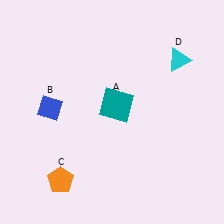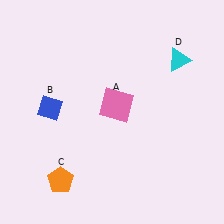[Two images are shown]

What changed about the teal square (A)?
In Image 1, A is teal. In Image 2, it changed to pink.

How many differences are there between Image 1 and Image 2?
There is 1 difference between the two images.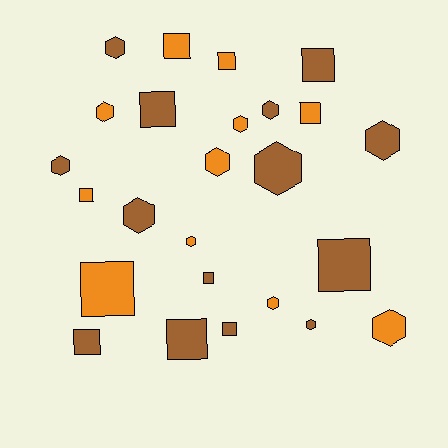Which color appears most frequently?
Brown, with 14 objects.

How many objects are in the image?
There are 25 objects.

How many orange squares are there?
There are 5 orange squares.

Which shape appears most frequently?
Hexagon, with 13 objects.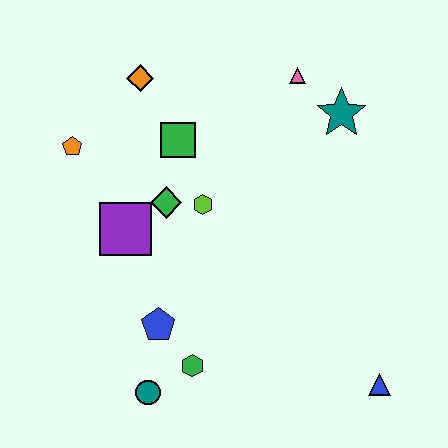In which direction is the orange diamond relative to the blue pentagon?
The orange diamond is above the blue pentagon.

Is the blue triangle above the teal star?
No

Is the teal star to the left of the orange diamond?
No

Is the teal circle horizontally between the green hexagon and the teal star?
No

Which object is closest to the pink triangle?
The teal star is closest to the pink triangle.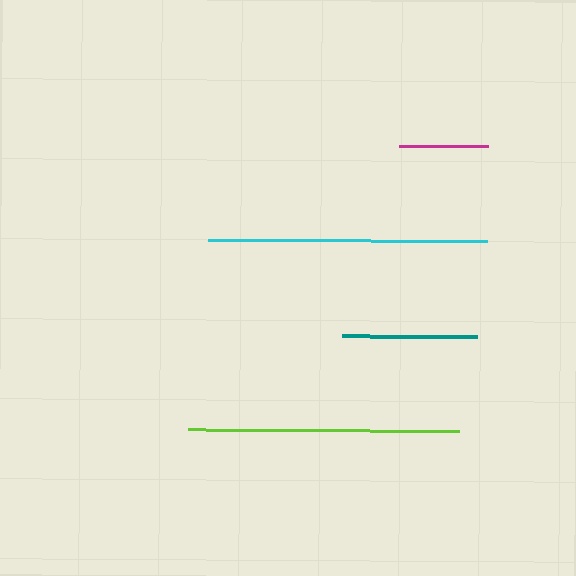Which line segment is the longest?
The cyan line is the longest at approximately 279 pixels.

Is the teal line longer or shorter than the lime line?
The lime line is longer than the teal line.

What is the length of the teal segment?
The teal segment is approximately 134 pixels long.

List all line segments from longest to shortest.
From longest to shortest: cyan, lime, teal, magenta.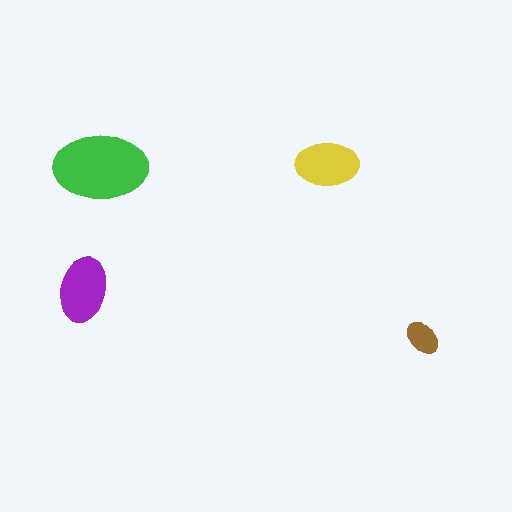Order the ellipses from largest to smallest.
the green one, the purple one, the yellow one, the brown one.